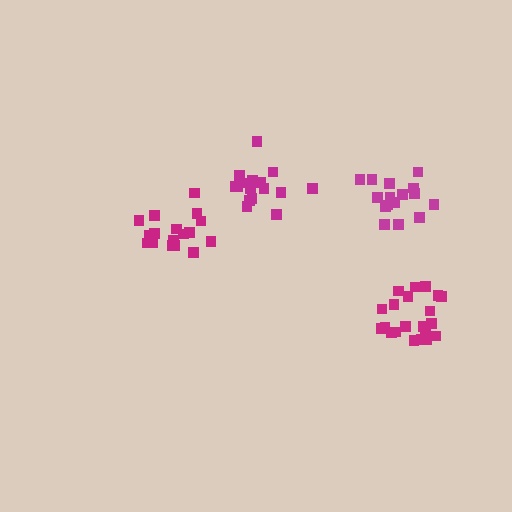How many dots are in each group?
Group 1: 21 dots, Group 2: 17 dots, Group 3: 16 dots, Group 4: 16 dots (70 total).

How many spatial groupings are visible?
There are 4 spatial groupings.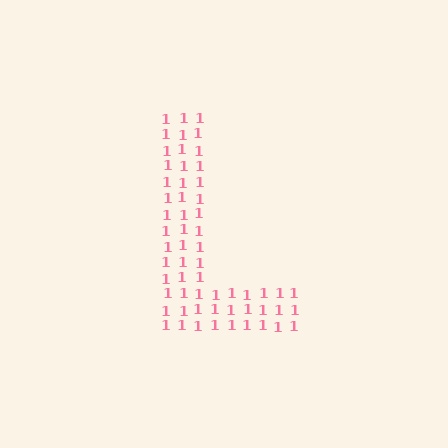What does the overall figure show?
The overall figure shows the letter L.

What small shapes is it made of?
It is made of small digit 1's.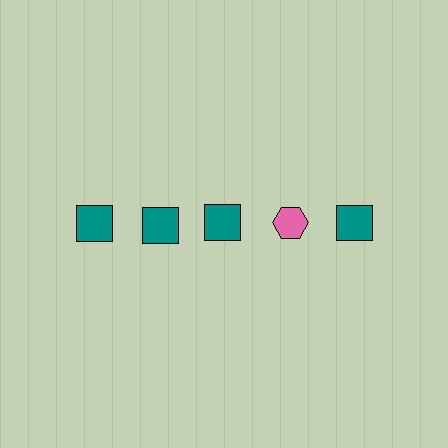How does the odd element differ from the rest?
It differs in both color (pink instead of teal) and shape (hexagon instead of square).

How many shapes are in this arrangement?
There are 5 shapes arranged in a grid pattern.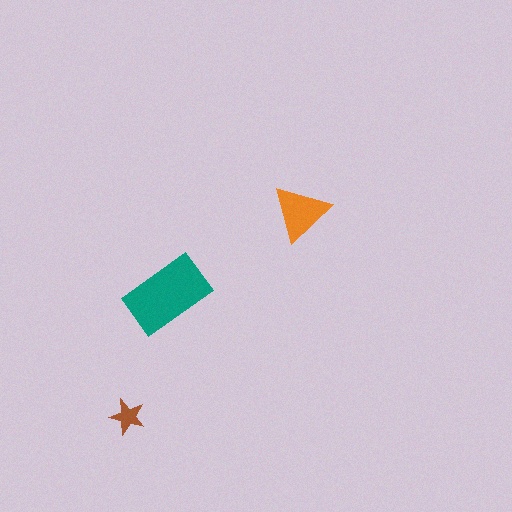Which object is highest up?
The orange triangle is topmost.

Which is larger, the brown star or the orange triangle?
The orange triangle.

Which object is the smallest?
The brown star.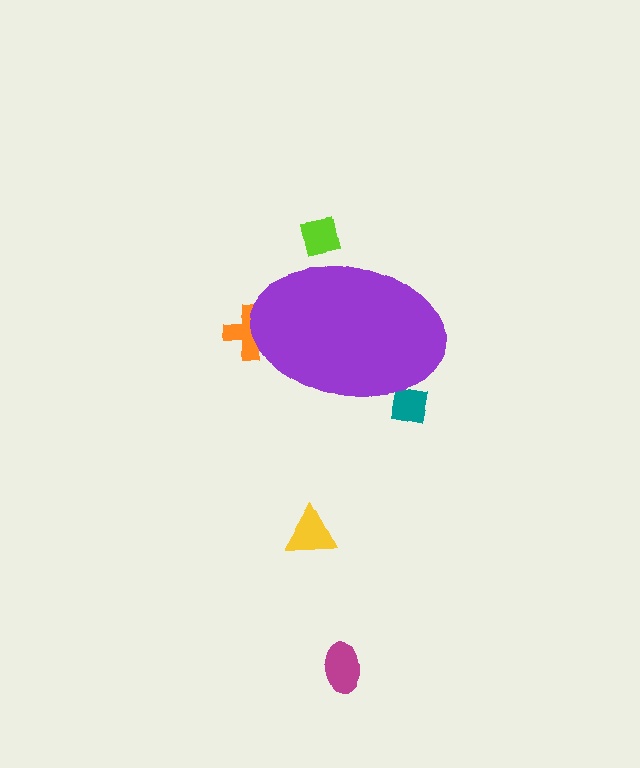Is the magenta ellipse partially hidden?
No, the magenta ellipse is fully visible.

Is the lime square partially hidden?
Yes, the lime square is partially hidden behind the purple ellipse.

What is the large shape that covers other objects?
A purple ellipse.